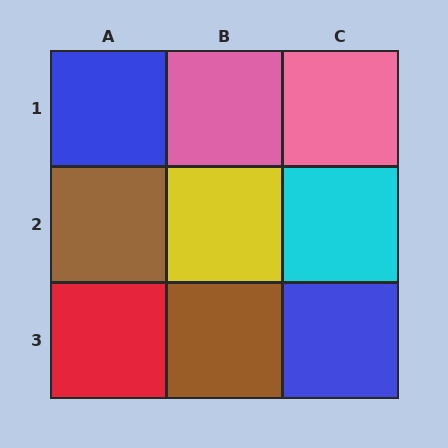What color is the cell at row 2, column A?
Brown.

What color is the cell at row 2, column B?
Yellow.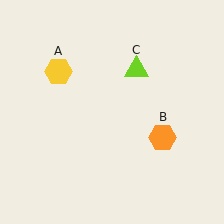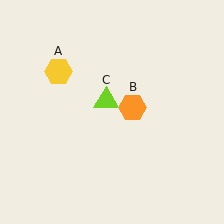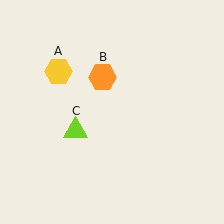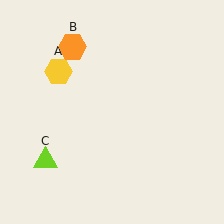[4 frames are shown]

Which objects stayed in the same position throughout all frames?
Yellow hexagon (object A) remained stationary.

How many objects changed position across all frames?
2 objects changed position: orange hexagon (object B), lime triangle (object C).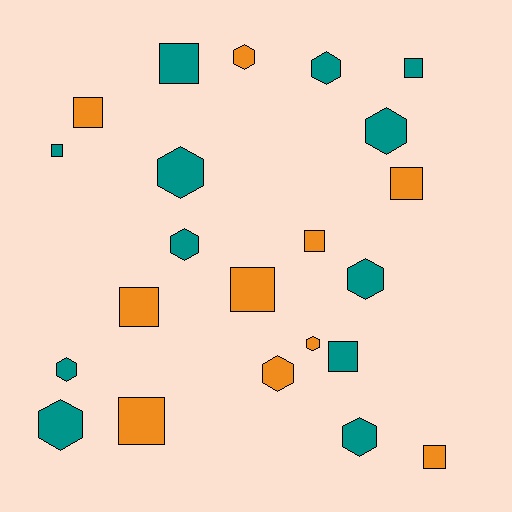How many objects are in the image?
There are 22 objects.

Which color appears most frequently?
Teal, with 12 objects.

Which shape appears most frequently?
Square, with 11 objects.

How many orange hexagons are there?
There are 3 orange hexagons.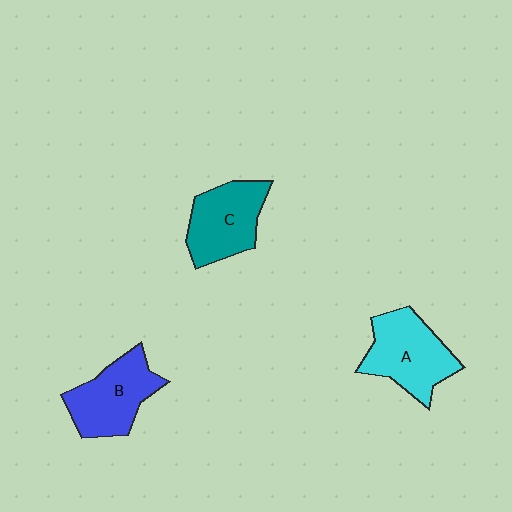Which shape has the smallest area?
Shape C (teal).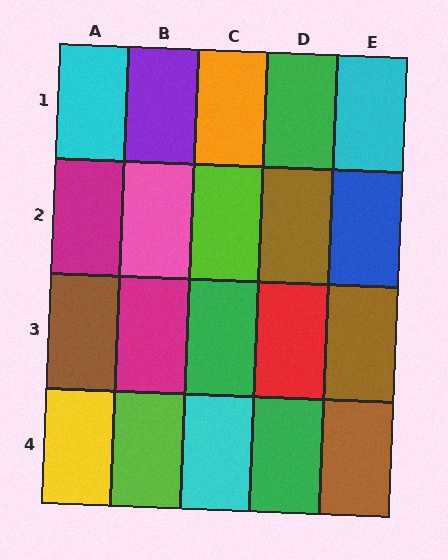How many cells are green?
3 cells are green.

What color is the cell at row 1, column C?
Orange.